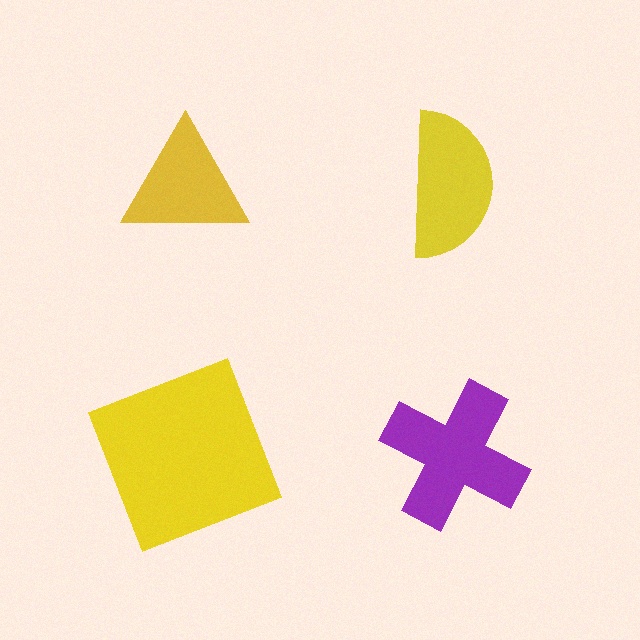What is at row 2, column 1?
A yellow square.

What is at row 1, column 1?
A yellow triangle.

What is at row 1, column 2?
A yellow semicircle.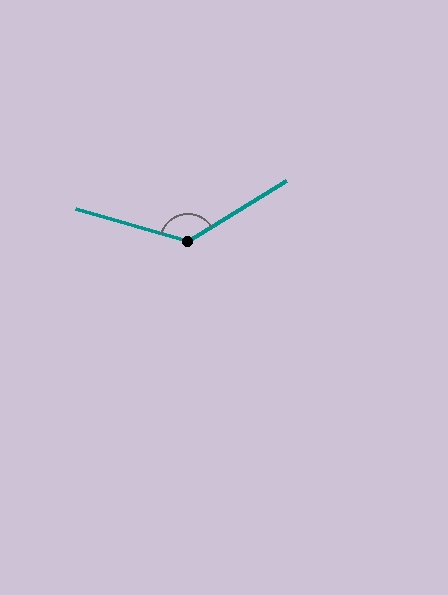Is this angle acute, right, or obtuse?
It is obtuse.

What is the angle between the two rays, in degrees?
Approximately 132 degrees.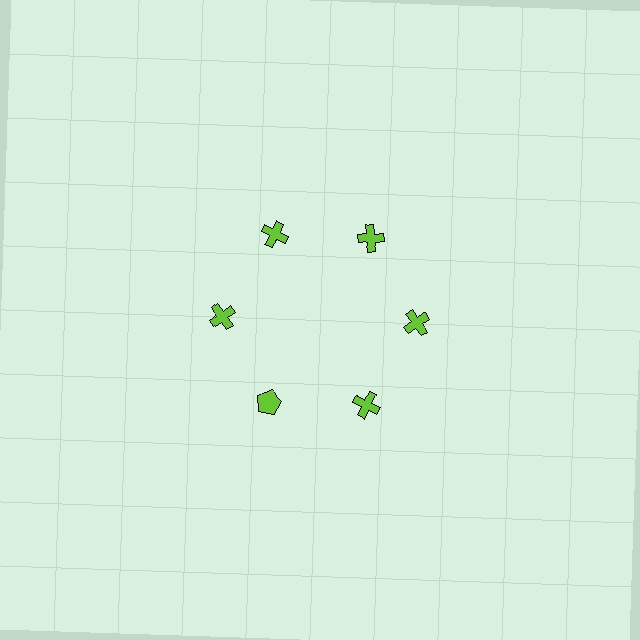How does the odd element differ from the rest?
It has a different shape: pentagon instead of cross.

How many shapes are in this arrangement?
There are 6 shapes arranged in a ring pattern.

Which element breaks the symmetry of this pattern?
The lime pentagon at roughly the 7 o'clock position breaks the symmetry. All other shapes are lime crosses.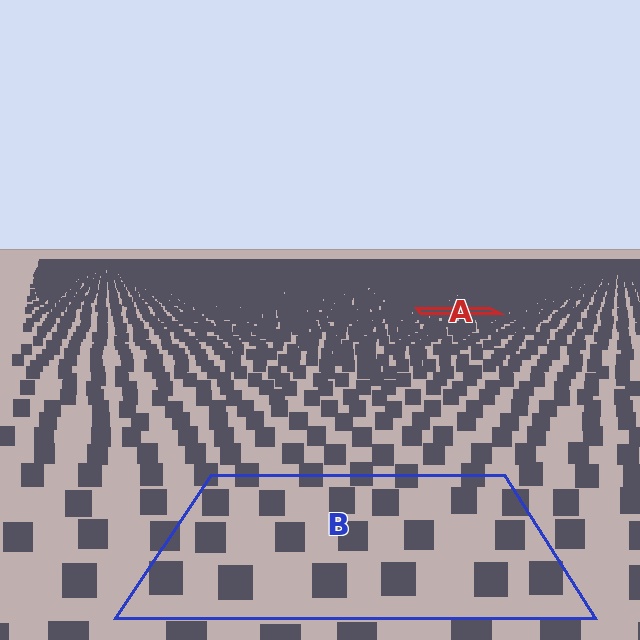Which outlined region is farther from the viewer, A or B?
Region A is farther from the viewer — the texture elements inside it appear smaller and more densely packed.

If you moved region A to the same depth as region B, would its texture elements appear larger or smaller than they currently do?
They would appear larger. At a closer depth, the same texture elements are projected at a bigger on-screen size.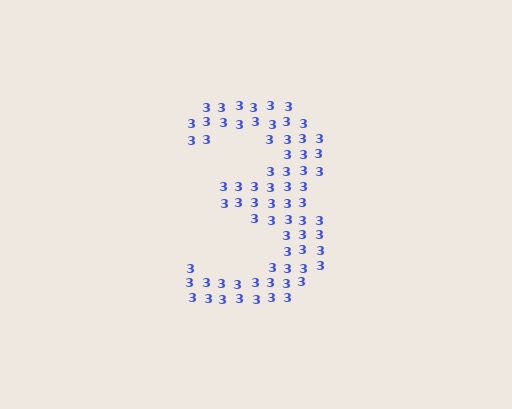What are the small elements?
The small elements are digit 3's.